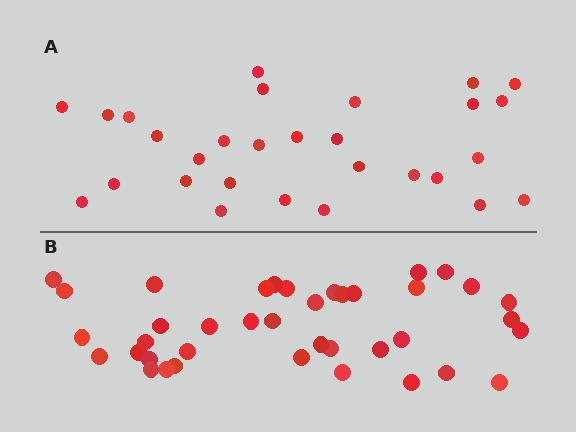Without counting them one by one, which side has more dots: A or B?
Region B (the bottom region) has more dots.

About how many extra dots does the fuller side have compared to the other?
Region B has roughly 10 or so more dots than region A.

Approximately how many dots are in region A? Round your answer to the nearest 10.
About 30 dots. (The exact count is 29, which rounds to 30.)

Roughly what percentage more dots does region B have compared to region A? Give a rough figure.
About 35% more.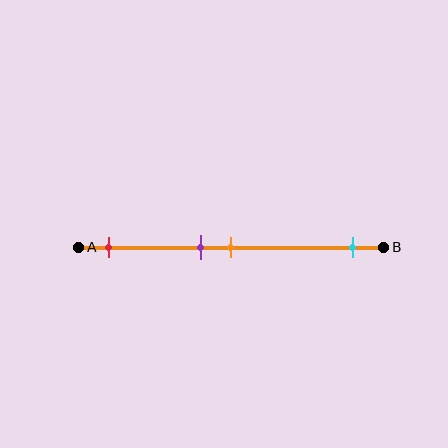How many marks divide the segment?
There are 4 marks dividing the segment.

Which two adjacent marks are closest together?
The purple and orange marks are the closest adjacent pair.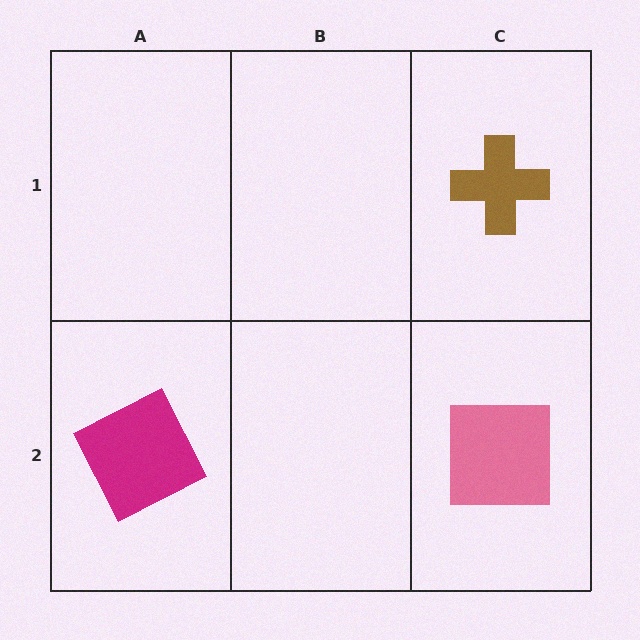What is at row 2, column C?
A pink square.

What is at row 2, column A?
A magenta square.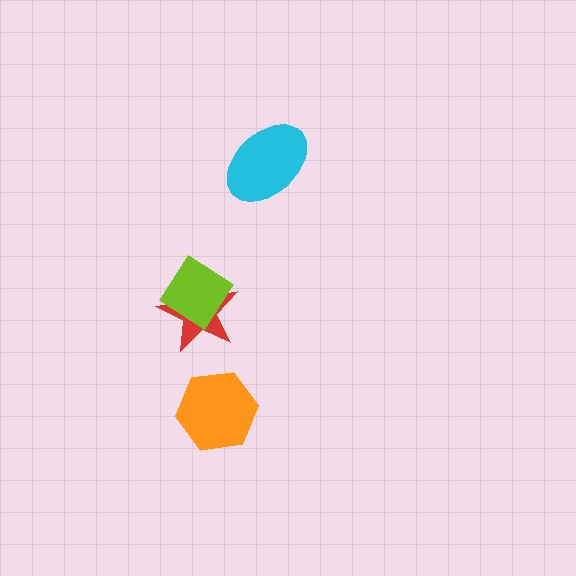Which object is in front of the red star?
The lime diamond is in front of the red star.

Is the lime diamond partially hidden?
No, no other shape covers it.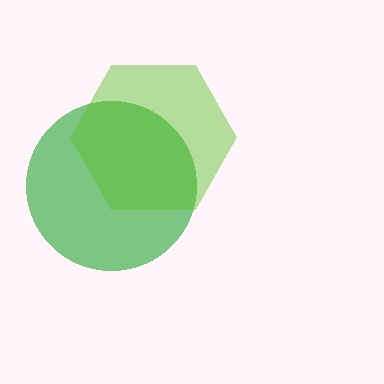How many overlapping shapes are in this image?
There are 2 overlapping shapes in the image.